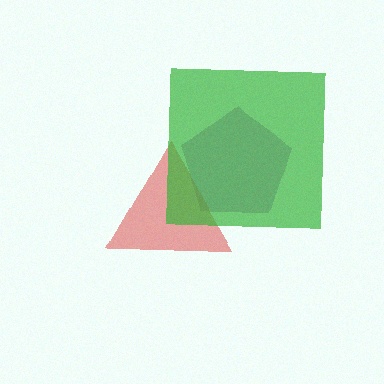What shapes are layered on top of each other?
The layered shapes are: a purple pentagon, a red triangle, a green square.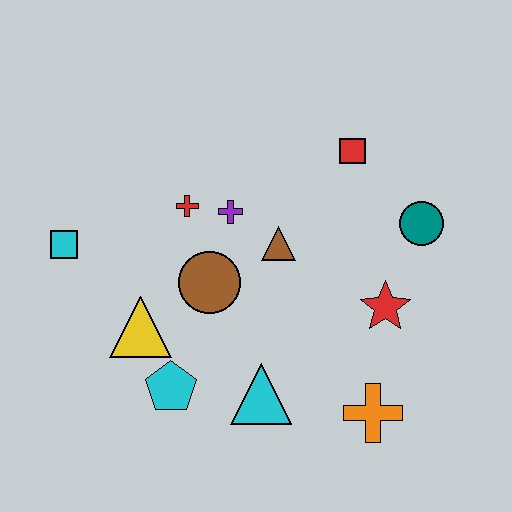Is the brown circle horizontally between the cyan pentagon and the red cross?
No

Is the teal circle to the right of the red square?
Yes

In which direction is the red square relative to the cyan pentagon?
The red square is above the cyan pentagon.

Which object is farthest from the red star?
The cyan square is farthest from the red star.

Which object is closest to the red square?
The teal circle is closest to the red square.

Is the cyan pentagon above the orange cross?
Yes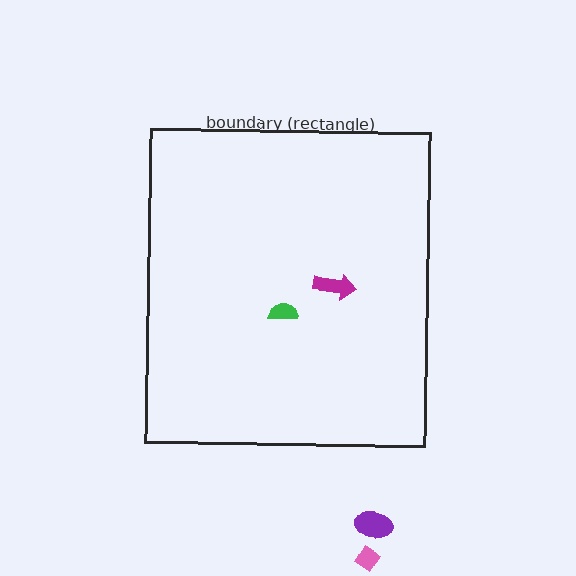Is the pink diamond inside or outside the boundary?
Outside.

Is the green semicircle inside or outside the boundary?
Inside.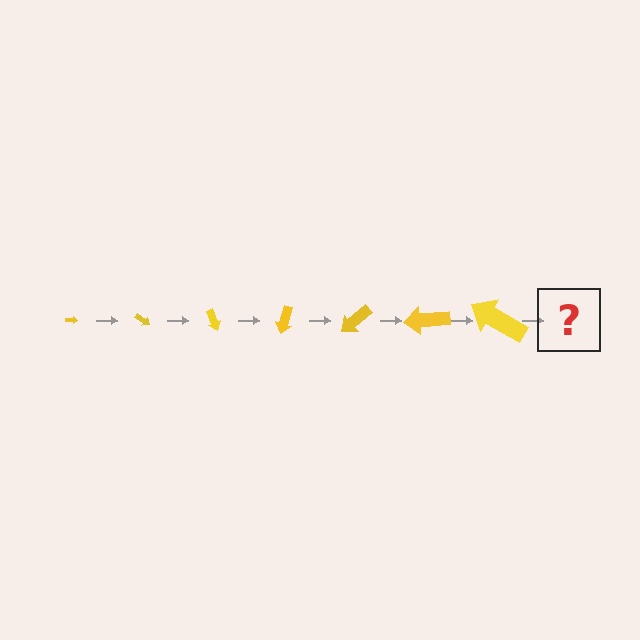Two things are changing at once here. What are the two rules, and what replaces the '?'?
The two rules are that the arrow grows larger each step and it rotates 35 degrees each step. The '?' should be an arrow, larger than the previous one and rotated 245 degrees from the start.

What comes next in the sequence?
The next element should be an arrow, larger than the previous one and rotated 245 degrees from the start.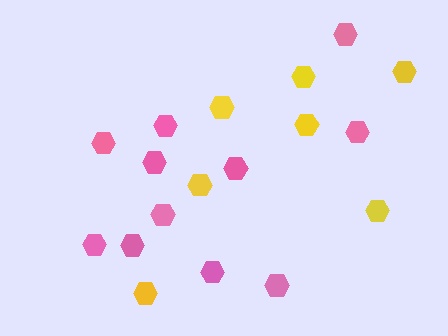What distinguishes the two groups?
There are 2 groups: one group of yellow hexagons (7) and one group of pink hexagons (11).